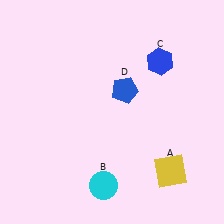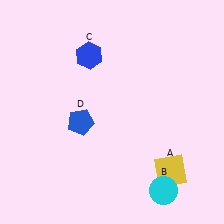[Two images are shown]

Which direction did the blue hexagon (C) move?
The blue hexagon (C) moved left.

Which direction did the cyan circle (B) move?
The cyan circle (B) moved right.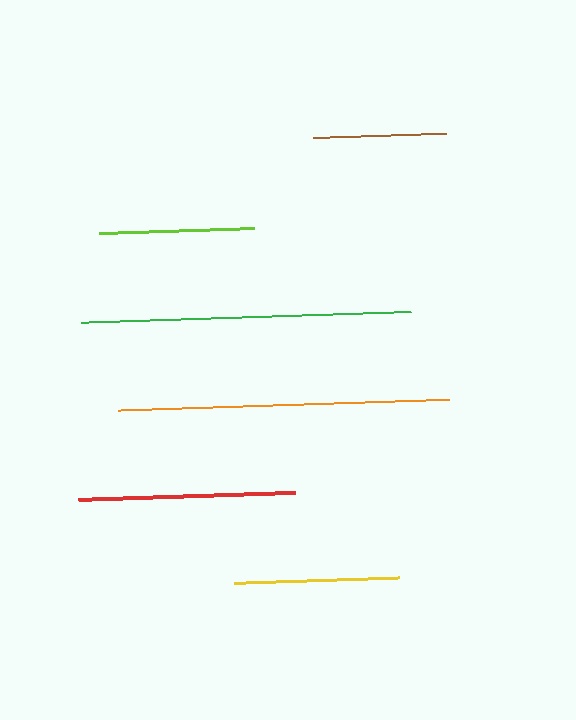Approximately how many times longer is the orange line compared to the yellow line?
The orange line is approximately 2.0 times the length of the yellow line.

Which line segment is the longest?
The orange line is the longest at approximately 332 pixels.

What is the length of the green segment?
The green segment is approximately 330 pixels long.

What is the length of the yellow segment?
The yellow segment is approximately 165 pixels long.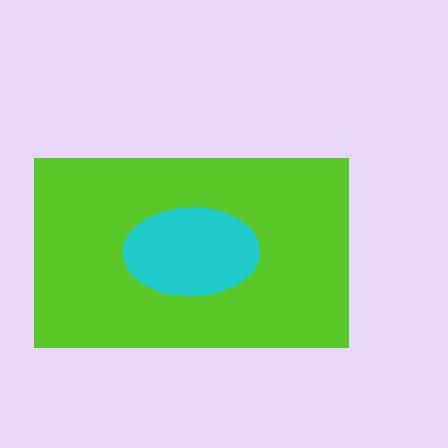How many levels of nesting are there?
2.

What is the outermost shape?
The lime rectangle.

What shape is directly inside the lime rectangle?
The cyan ellipse.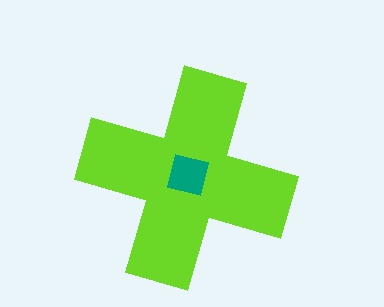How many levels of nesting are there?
2.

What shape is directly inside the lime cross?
The teal square.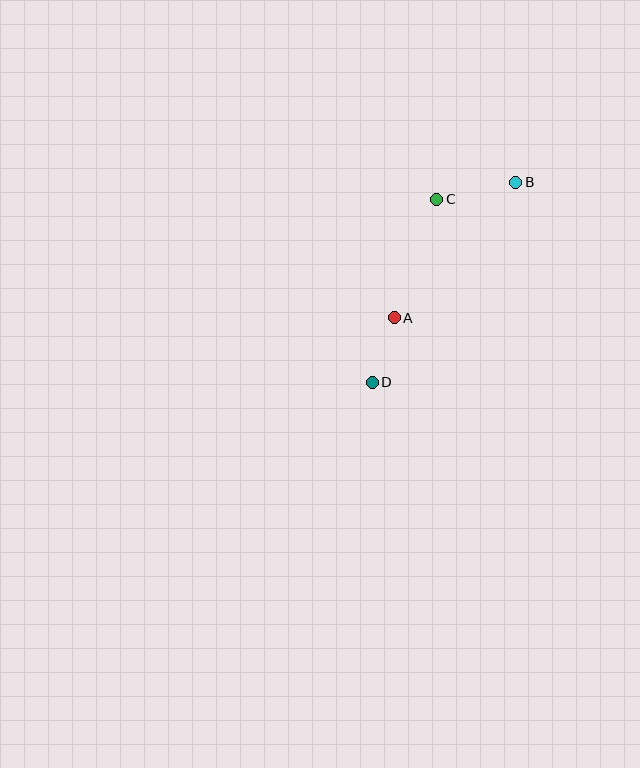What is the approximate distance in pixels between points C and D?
The distance between C and D is approximately 194 pixels.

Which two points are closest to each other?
Points A and D are closest to each other.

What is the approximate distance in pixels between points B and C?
The distance between B and C is approximately 80 pixels.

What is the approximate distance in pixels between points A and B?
The distance between A and B is approximately 182 pixels.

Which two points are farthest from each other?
Points B and D are farthest from each other.